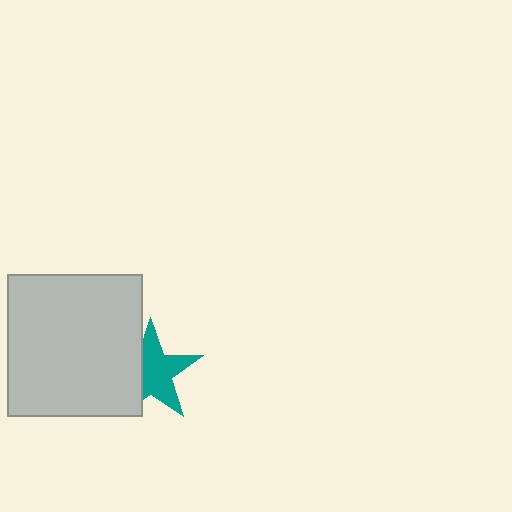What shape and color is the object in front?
The object in front is a light gray rectangle.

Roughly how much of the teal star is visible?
About half of it is visible (roughly 65%).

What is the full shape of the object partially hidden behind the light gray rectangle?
The partially hidden object is a teal star.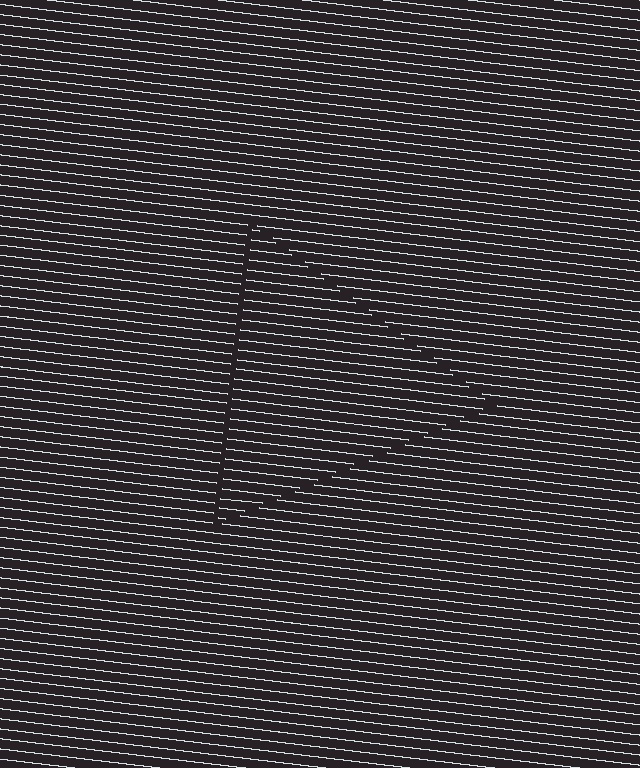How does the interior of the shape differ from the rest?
The interior of the shape contains the same grating, shifted by half a period — the contour is defined by the phase discontinuity where line-ends from the inner and outer gratings abut.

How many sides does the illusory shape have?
3 sides — the line-ends trace a triangle.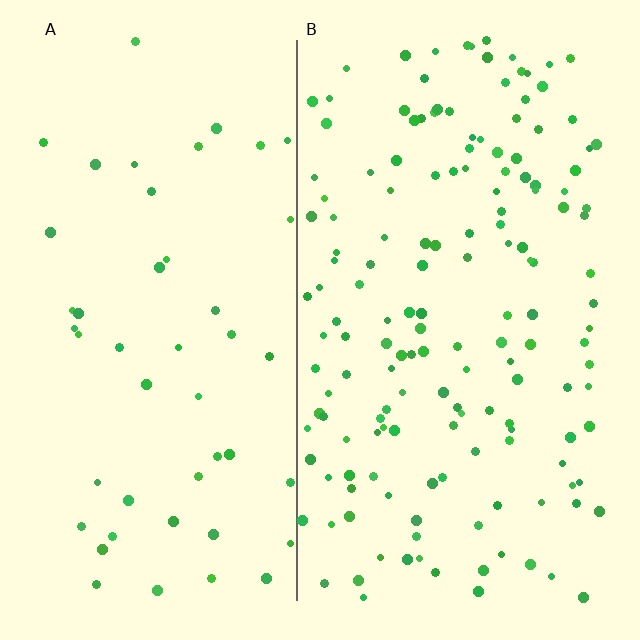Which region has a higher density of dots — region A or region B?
B (the right).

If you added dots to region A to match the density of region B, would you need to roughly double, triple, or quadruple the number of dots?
Approximately triple.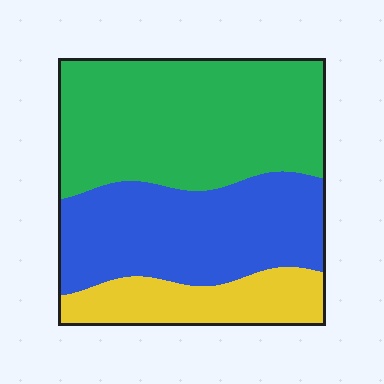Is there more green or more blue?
Green.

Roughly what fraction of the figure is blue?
Blue covers 36% of the figure.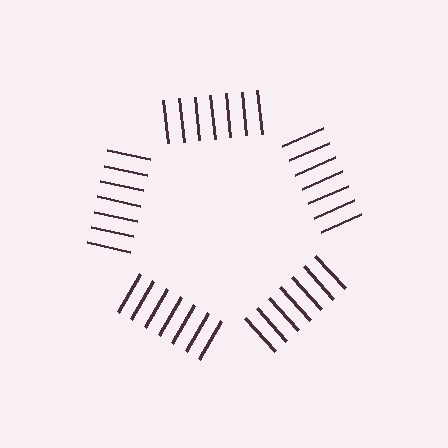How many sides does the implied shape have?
5 sides — the line-ends trace a pentagon.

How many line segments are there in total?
35 — 7 along each of the 5 edges.